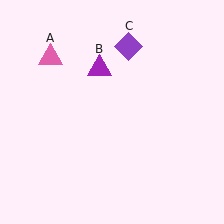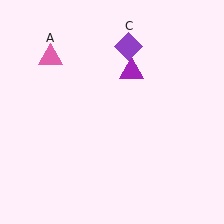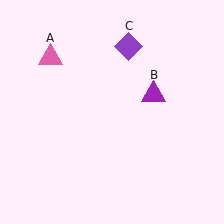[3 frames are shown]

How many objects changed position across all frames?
1 object changed position: purple triangle (object B).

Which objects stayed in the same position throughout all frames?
Pink triangle (object A) and purple diamond (object C) remained stationary.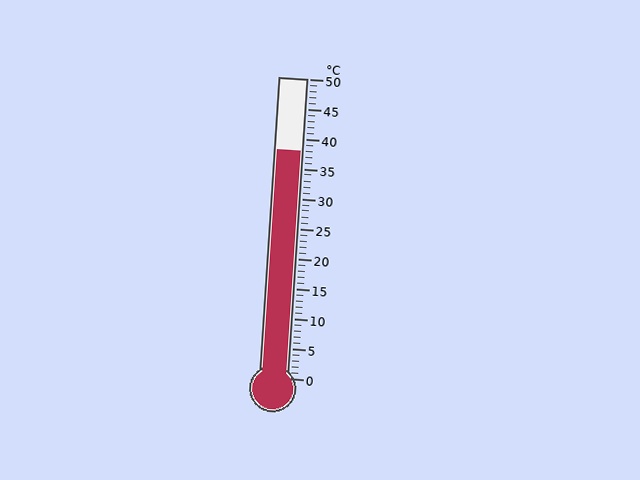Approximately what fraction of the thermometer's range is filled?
The thermometer is filled to approximately 75% of its range.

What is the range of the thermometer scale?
The thermometer scale ranges from 0°C to 50°C.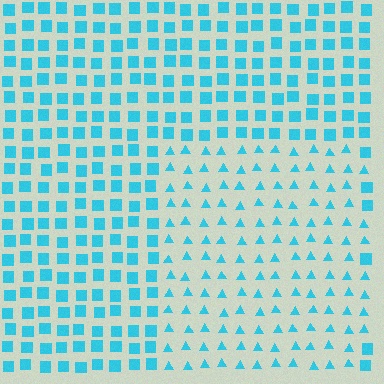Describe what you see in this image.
The image is filled with small cyan elements arranged in a uniform grid. A rectangle-shaped region contains triangles, while the surrounding area contains squares. The boundary is defined purely by the change in element shape.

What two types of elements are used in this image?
The image uses triangles inside the rectangle region and squares outside it.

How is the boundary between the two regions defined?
The boundary is defined by a change in element shape: triangles inside vs. squares outside. All elements share the same color and spacing.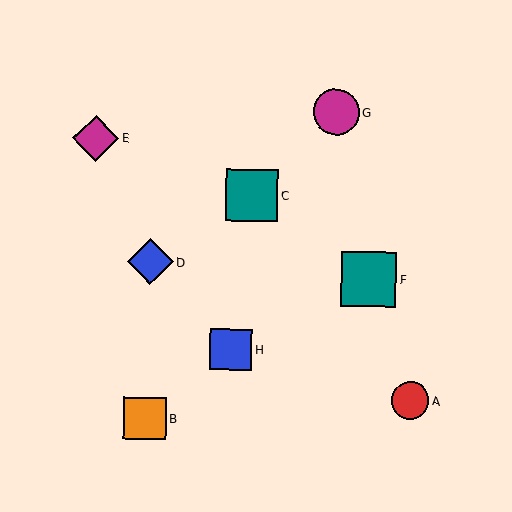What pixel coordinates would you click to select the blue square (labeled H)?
Click at (231, 350) to select the blue square H.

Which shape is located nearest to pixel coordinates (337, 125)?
The magenta circle (labeled G) at (336, 112) is nearest to that location.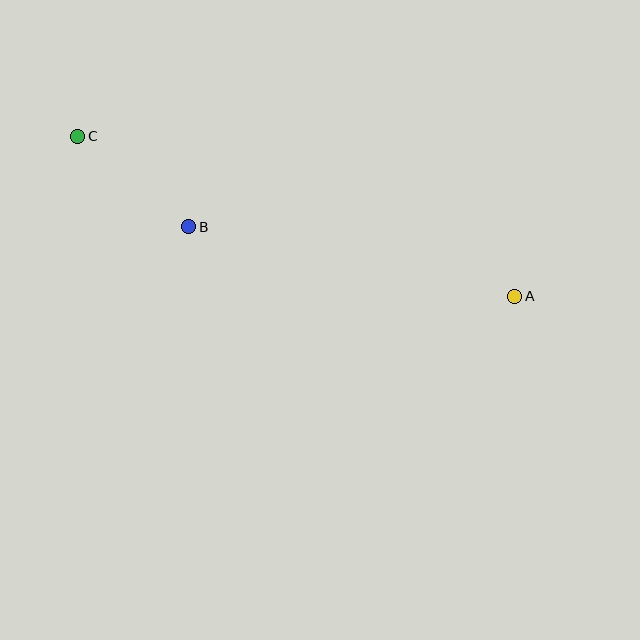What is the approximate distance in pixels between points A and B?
The distance between A and B is approximately 334 pixels.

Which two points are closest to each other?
Points B and C are closest to each other.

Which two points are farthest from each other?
Points A and C are farthest from each other.